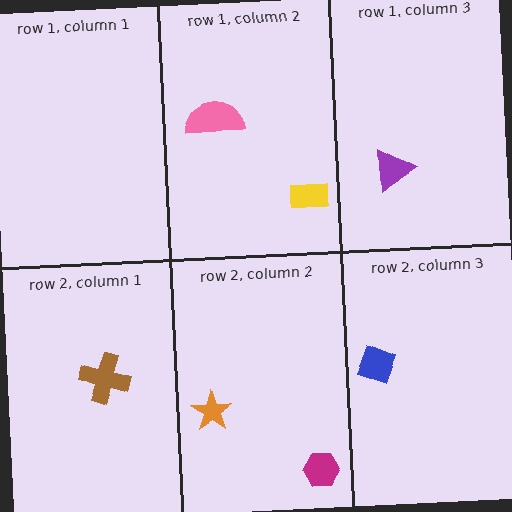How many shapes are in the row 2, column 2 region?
2.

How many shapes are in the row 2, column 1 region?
1.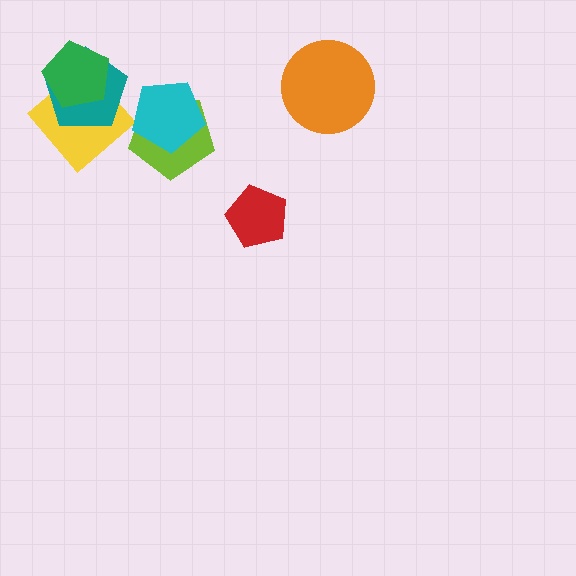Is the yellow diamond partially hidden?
Yes, it is partially covered by another shape.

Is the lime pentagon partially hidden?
Yes, it is partially covered by another shape.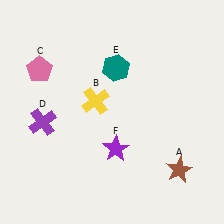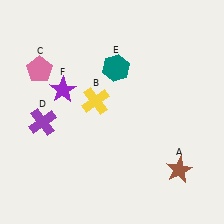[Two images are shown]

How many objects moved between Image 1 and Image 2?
1 object moved between the two images.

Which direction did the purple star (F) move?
The purple star (F) moved up.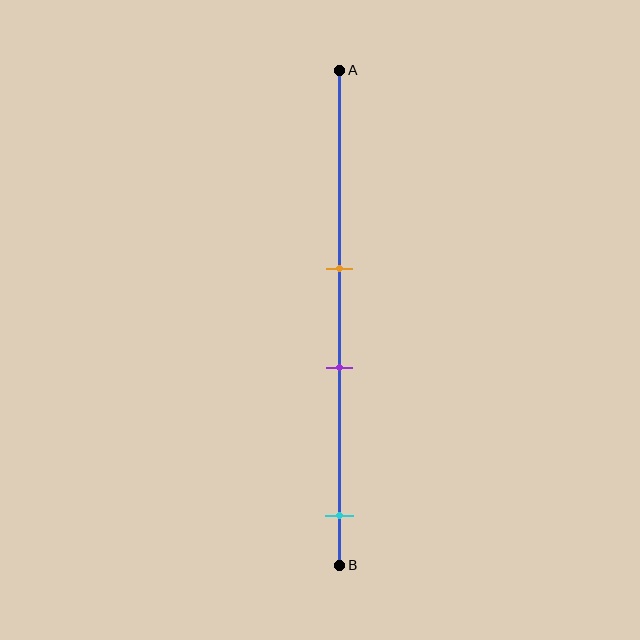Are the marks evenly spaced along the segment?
No, the marks are not evenly spaced.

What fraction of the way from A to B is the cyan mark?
The cyan mark is approximately 90% (0.9) of the way from A to B.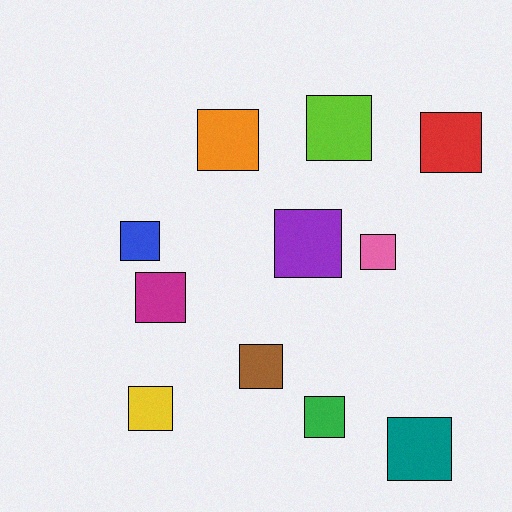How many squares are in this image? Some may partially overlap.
There are 11 squares.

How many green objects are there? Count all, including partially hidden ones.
There is 1 green object.